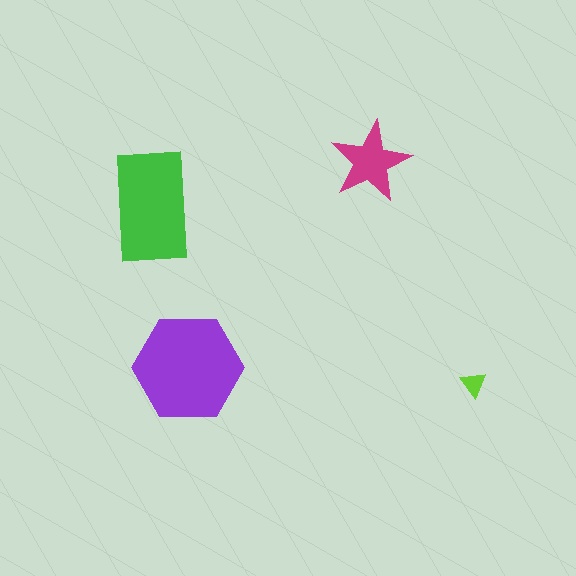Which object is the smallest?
The lime triangle.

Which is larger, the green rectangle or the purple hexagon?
The purple hexagon.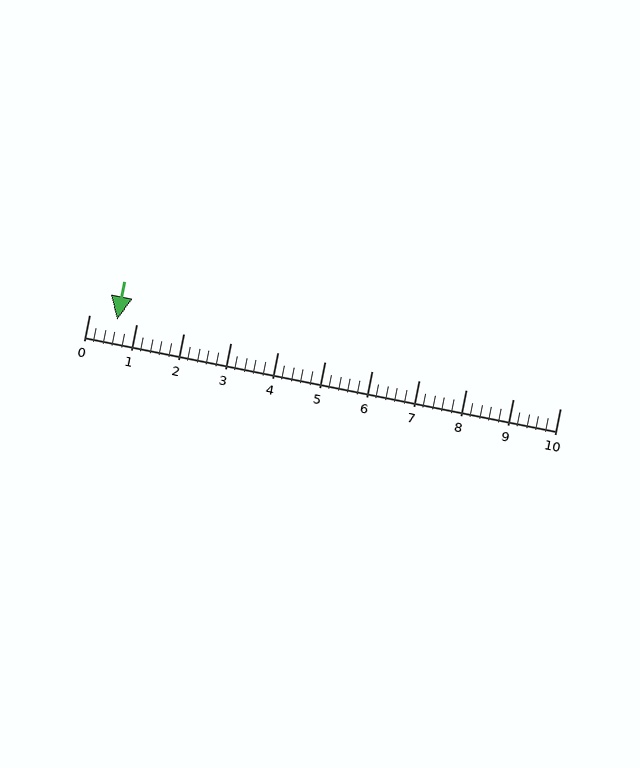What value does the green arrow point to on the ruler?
The green arrow points to approximately 0.6.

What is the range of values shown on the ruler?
The ruler shows values from 0 to 10.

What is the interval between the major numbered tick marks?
The major tick marks are spaced 1 units apart.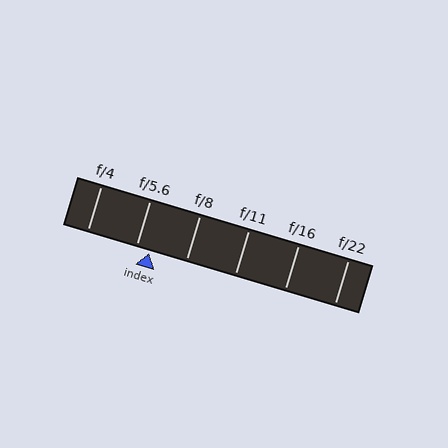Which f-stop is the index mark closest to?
The index mark is closest to f/5.6.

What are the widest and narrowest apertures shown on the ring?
The widest aperture shown is f/4 and the narrowest is f/22.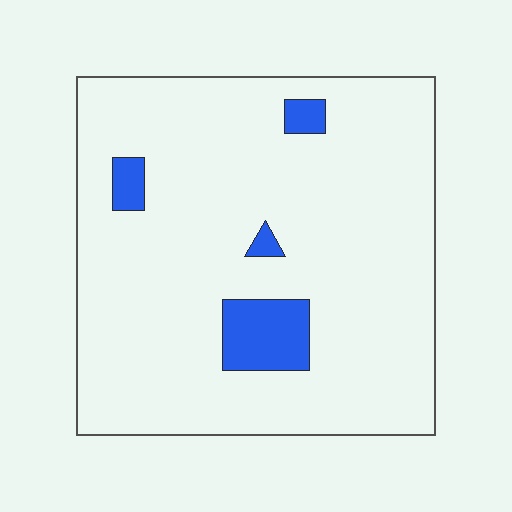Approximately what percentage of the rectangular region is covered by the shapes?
Approximately 10%.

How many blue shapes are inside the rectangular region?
4.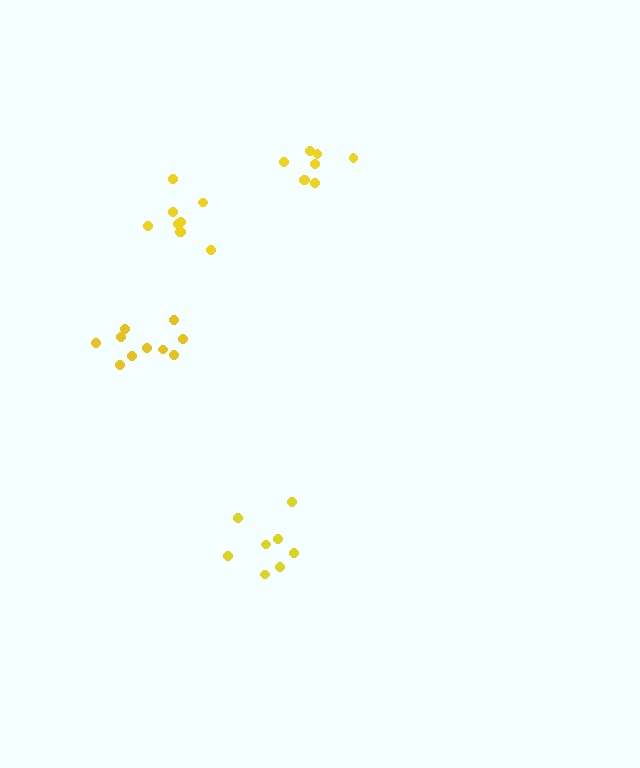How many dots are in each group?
Group 1: 9 dots, Group 2: 8 dots, Group 3: 8 dots, Group 4: 10 dots (35 total).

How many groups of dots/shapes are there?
There are 4 groups.